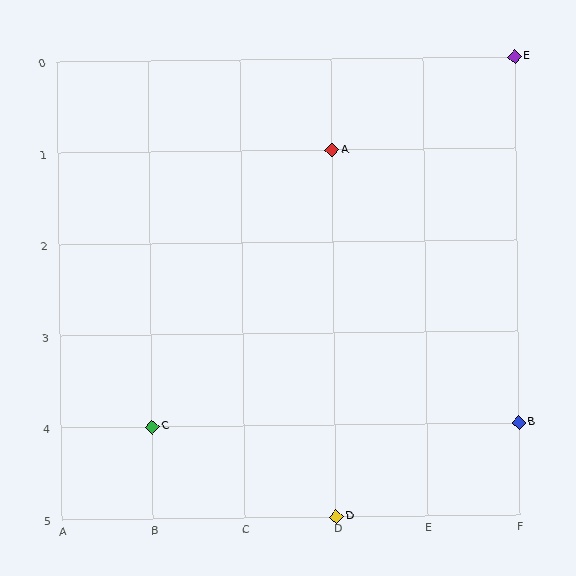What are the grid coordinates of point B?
Point B is at grid coordinates (F, 4).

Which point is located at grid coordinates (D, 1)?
Point A is at (D, 1).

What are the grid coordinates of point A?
Point A is at grid coordinates (D, 1).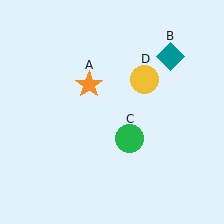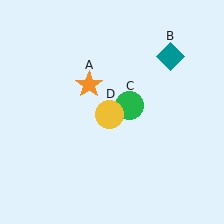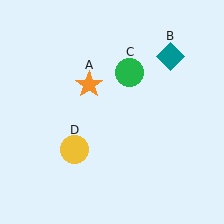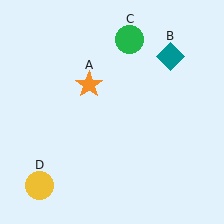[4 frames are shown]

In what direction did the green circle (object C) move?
The green circle (object C) moved up.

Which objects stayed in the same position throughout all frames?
Orange star (object A) and teal diamond (object B) remained stationary.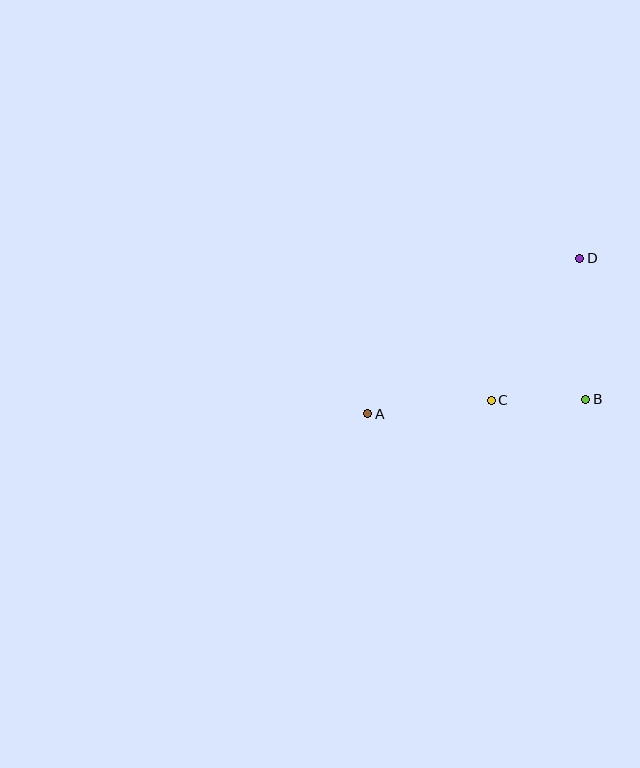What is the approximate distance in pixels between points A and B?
The distance between A and B is approximately 219 pixels.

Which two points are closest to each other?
Points B and C are closest to each other.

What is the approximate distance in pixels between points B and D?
The distance between B and D is approximately 141 pixels.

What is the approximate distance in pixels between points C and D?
The distance between C and D is approximately 167 pixels.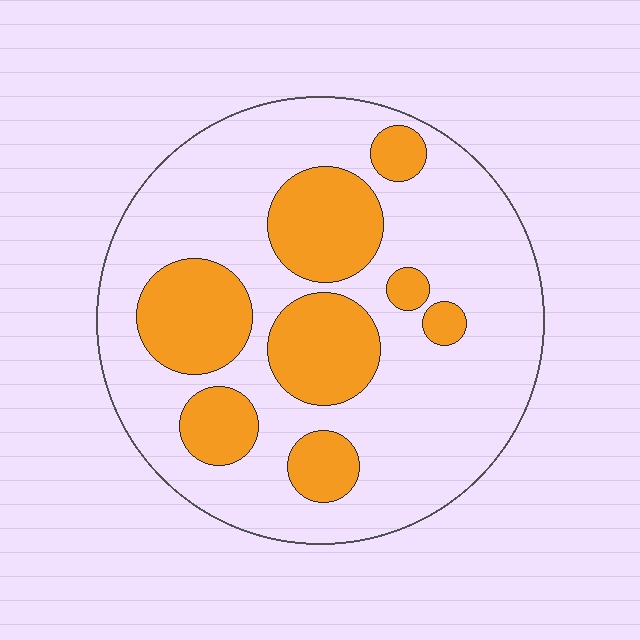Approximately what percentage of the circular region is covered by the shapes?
Approximately 30%.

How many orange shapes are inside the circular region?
8.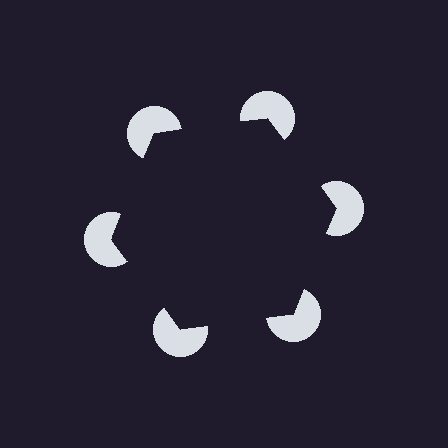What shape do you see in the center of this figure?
An illusory hexagon — its edges are inferred from the aligned wedge cuts in the pac-man discs, not physically drawn.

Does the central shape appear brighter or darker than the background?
It typically appears slightly darker than the background, even though no actual brightness change is drawn.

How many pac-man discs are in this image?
There are 6 — one at each vertex of the illusory hexagon.